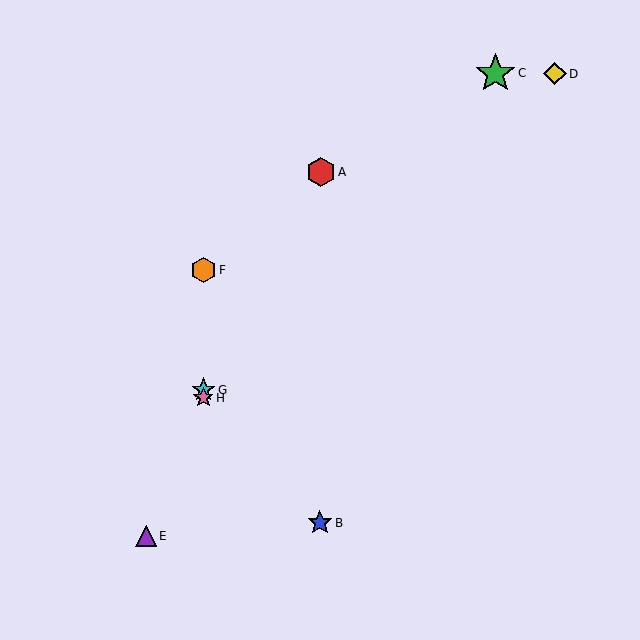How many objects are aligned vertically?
3 objects (F, G, H) are aligned vertically.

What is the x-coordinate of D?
Object D is at x≈555.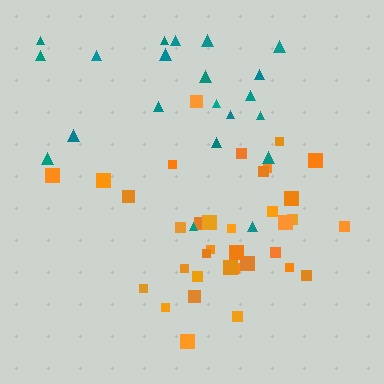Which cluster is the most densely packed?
Orange.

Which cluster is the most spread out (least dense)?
Teal.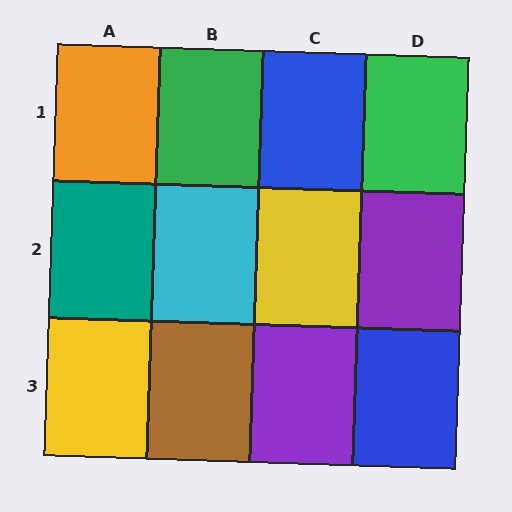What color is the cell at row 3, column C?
Purple.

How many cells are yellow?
2 cells are yellow.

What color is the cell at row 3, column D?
Blue.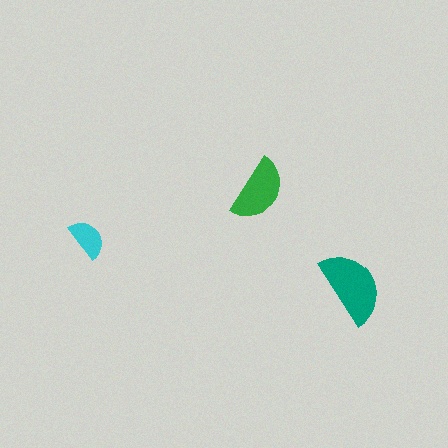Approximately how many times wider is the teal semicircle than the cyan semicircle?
About 2 times wider.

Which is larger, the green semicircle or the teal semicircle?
The teal one.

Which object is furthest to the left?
The cyan semicircle is leftmost.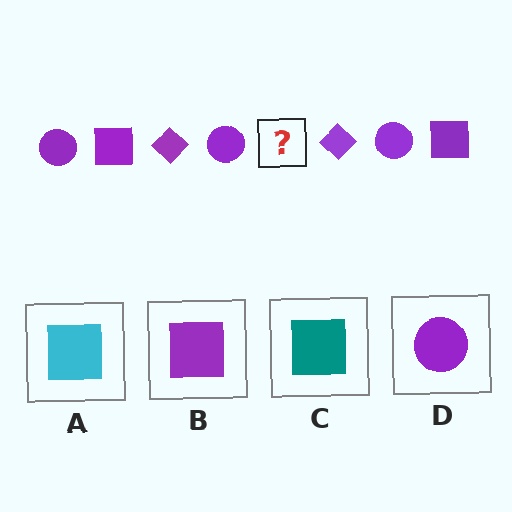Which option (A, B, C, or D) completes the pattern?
B.